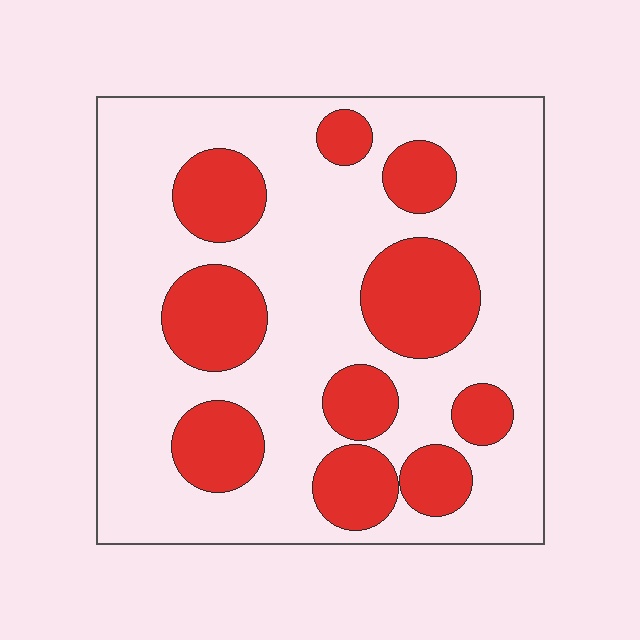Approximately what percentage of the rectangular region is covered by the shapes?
Approximately 30%.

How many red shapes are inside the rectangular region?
10.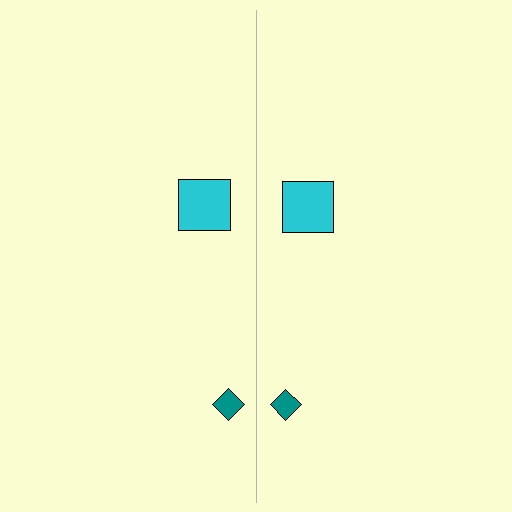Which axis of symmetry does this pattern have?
The pattern has a vertical axis of symmetry running through the center of the image.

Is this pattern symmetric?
Yes, this pattern has bilateral (reflection) symmetry.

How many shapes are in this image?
There are 4 shapes in this image.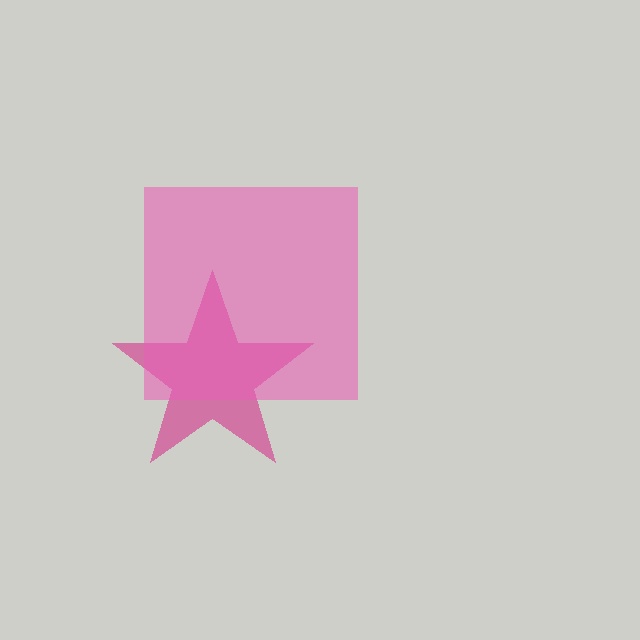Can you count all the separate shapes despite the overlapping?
Yes, there are 2 separate shapes.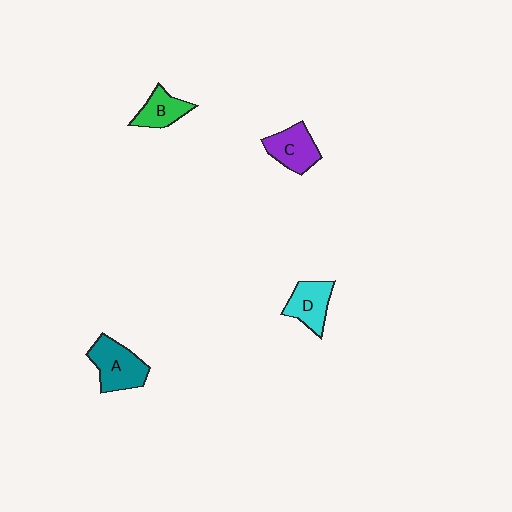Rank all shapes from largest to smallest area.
From largest to smallest: A (teal), C (purple), D (cyan), B (green).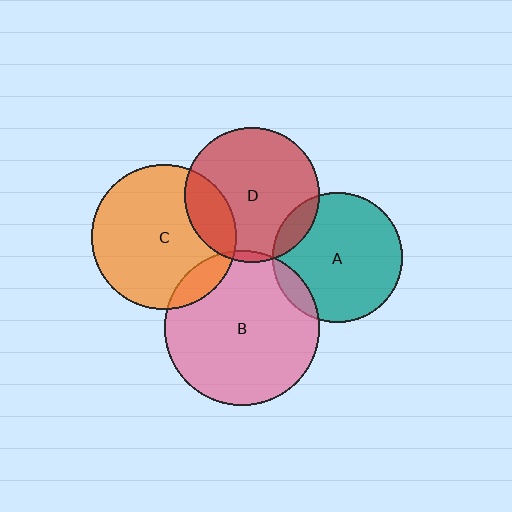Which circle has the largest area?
Circle B (pink).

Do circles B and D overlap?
Yes.